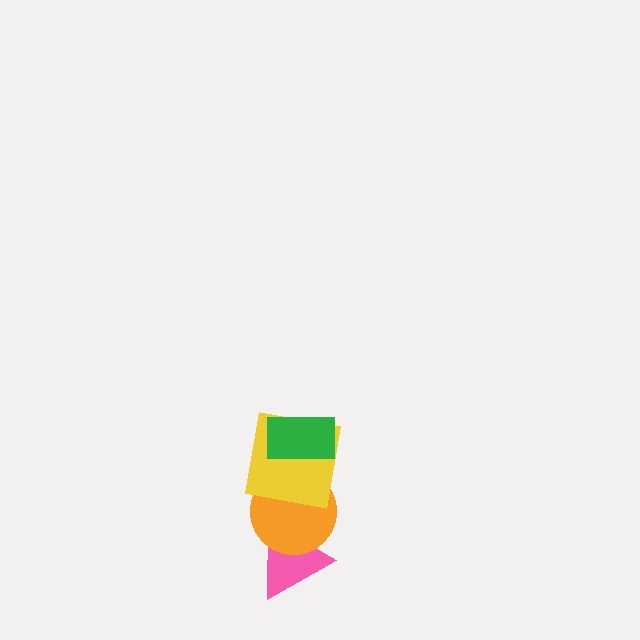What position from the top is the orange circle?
The orange circle is 3rd from the top.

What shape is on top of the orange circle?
The yellow square is on top of the orange circle.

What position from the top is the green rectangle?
The green rectangle is 1st from the top.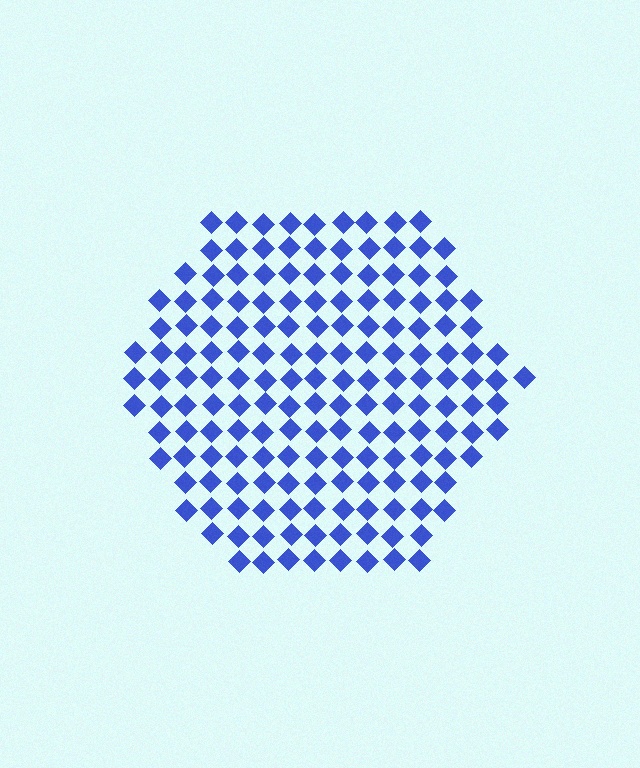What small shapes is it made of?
It is made of small diamonds.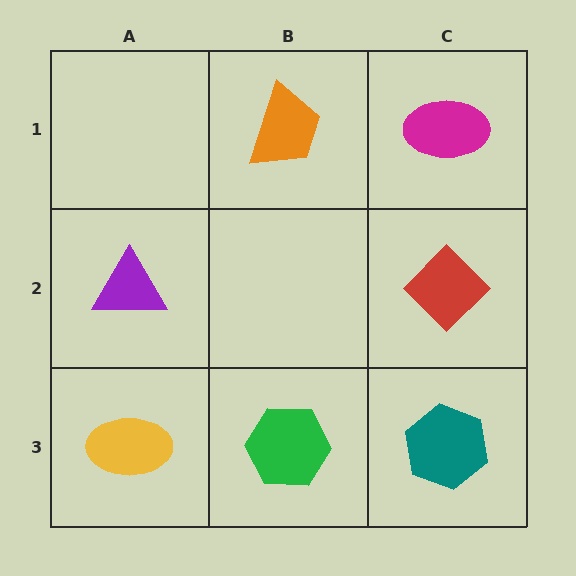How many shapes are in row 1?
2 shapes.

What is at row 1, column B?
An orange trapezoid.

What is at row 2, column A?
A purple triangle.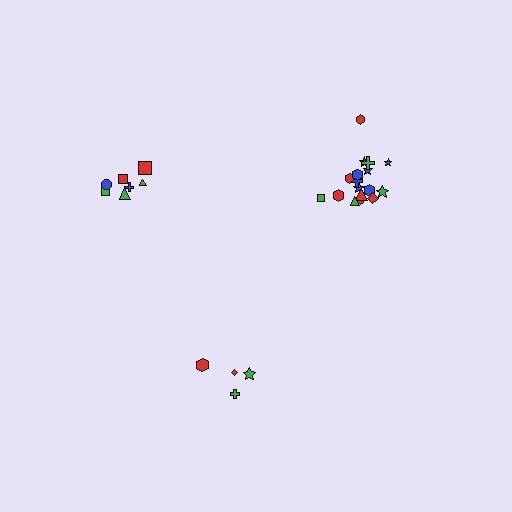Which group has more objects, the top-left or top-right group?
The top-right group.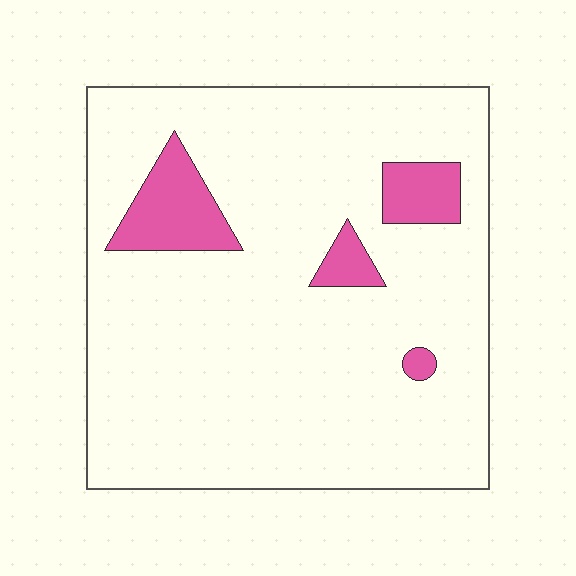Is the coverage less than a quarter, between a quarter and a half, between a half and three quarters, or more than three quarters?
Less than a quarter.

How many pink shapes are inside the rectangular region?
4.